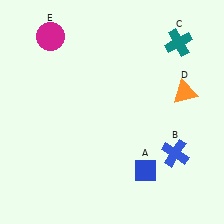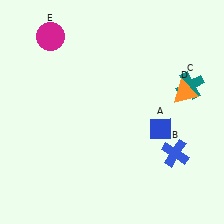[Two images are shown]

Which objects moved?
The objects that moved are: the blue diamond (A), the teal cross (C).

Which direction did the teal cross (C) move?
The teal cross (C) moved down.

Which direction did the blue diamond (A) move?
The blue diamond (A) moved up.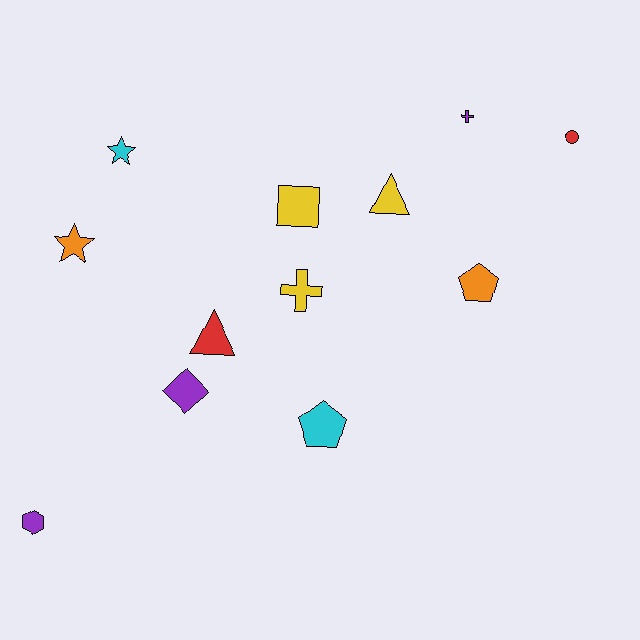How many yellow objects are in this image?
There are 3 yellow objects.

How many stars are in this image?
There are 2 stars.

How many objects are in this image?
There are 12 objects.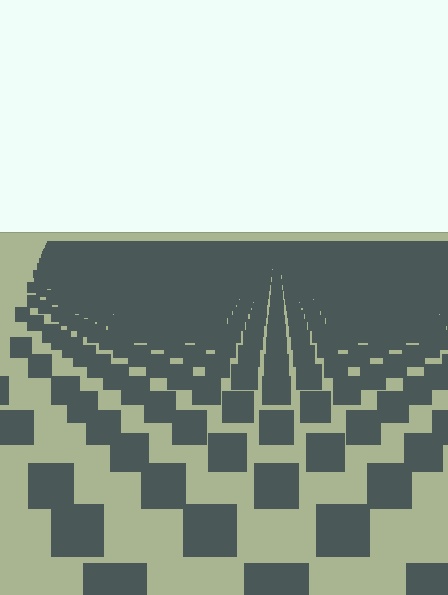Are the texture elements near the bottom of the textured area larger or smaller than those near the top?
Larger. Near the bottom, elements are closer to the viewer and appear at a bigger on-screen size.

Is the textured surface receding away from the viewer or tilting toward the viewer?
The surface is receding away from the viewer. Texture elements get smaller and denser toward the top.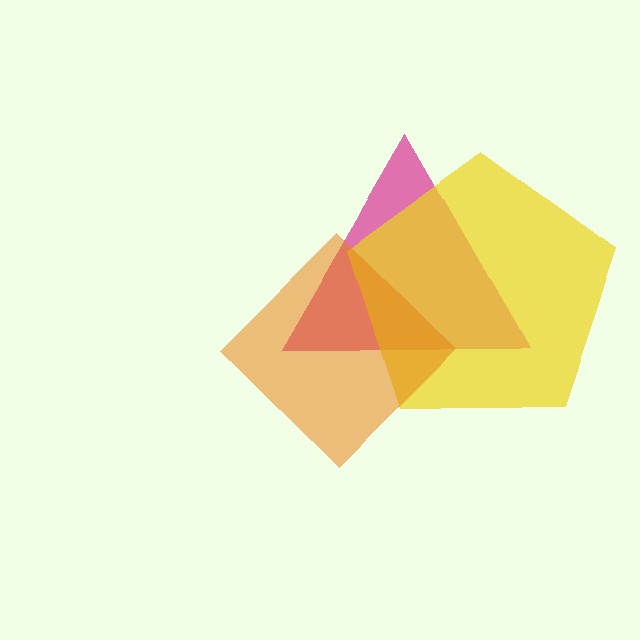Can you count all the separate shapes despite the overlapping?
Yes, there are 3 separate shapes.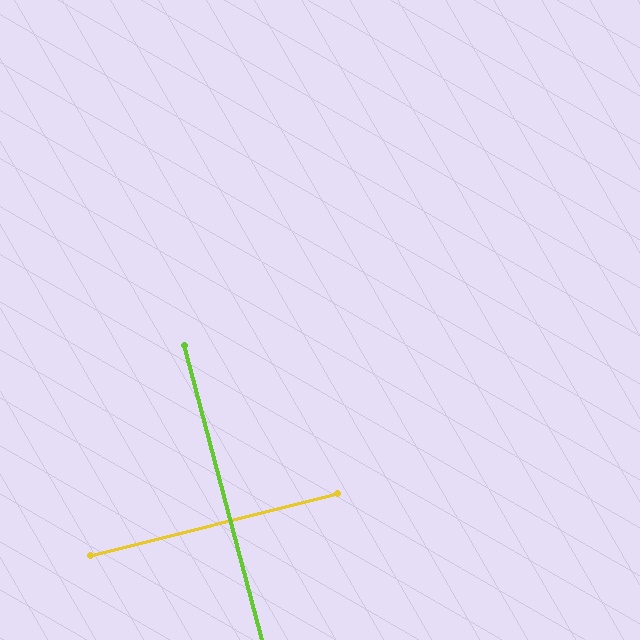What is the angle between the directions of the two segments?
Approximately 89 degrees.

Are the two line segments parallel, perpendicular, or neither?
Perpendicular — they meet at approximately 89°.